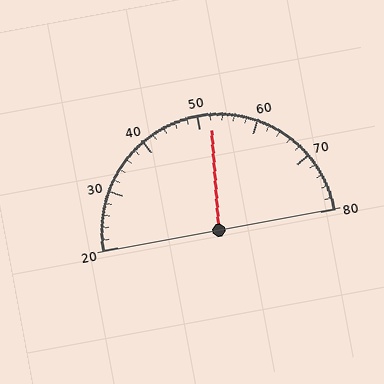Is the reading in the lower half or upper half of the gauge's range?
The reading is in the upper half of the range (20 to 80).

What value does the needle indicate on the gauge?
The needle indicates approximately 52.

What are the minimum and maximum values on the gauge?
The gauge ranges from 20 to 80.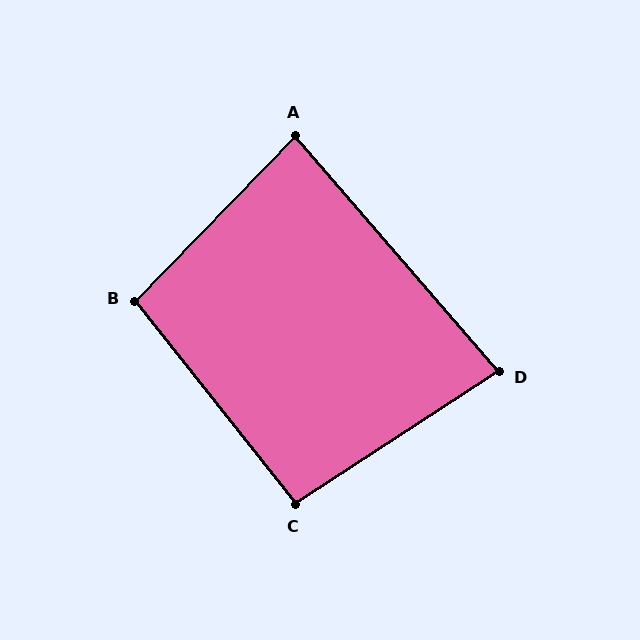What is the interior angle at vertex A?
Approximately 85 degrees (acute).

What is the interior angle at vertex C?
Approximately 95 degrees (obtuse).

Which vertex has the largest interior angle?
B, at approximately 97 degrees.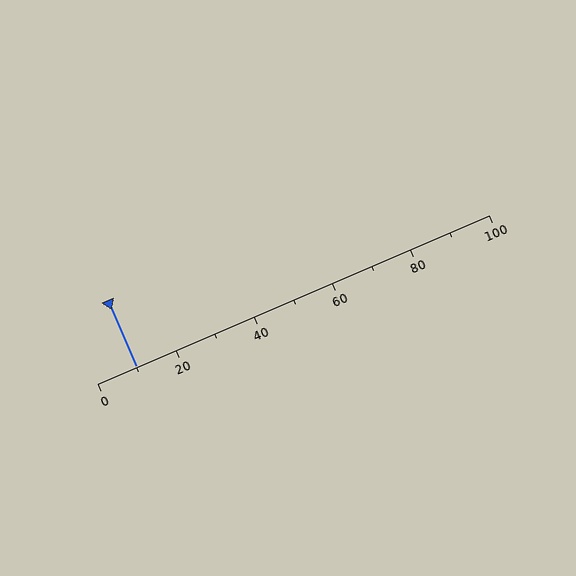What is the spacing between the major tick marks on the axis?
The major ticks are spaced 20 apart.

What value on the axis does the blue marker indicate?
The marker indicates approximately 10.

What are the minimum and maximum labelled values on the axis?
The axis runs from 0 to 100.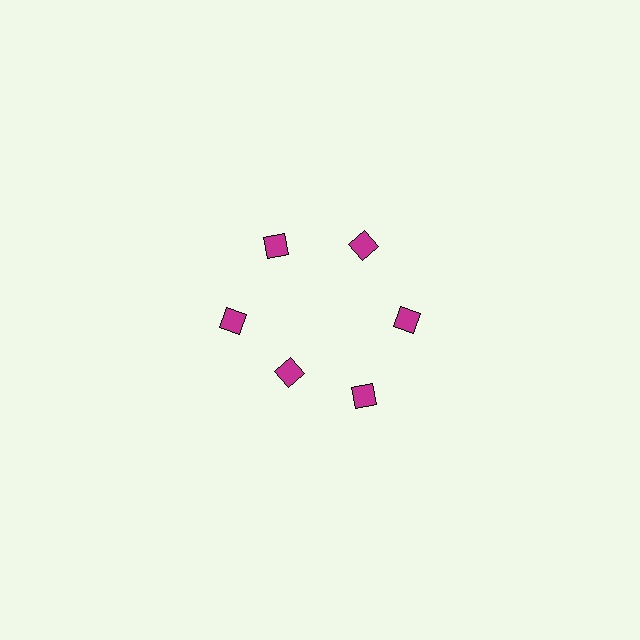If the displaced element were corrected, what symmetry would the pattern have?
It would have 6-fold rotational symmetry — the pattern would map onto itself every 60 degrees.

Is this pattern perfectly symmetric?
No. The 6 magenta squares are arranged in a ring, but one element near the 7 o'clock position is pulled inward toward the center, breaking the 6-fold rotational symmetry.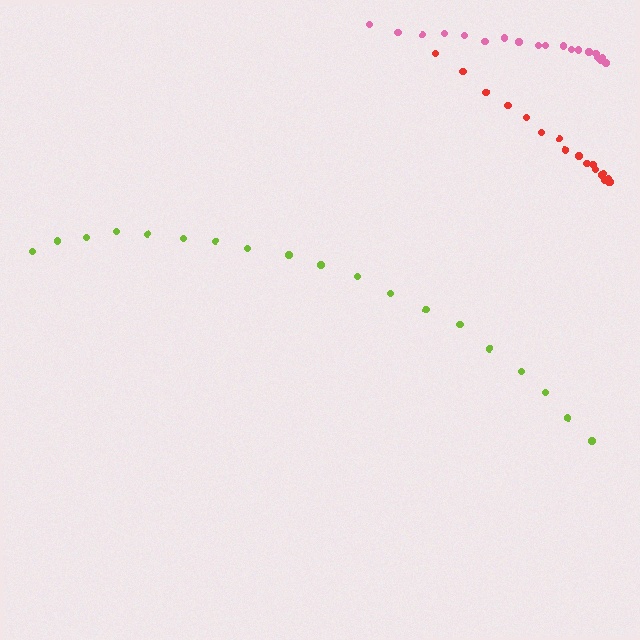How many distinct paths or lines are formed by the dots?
There are 3 distinct paths.